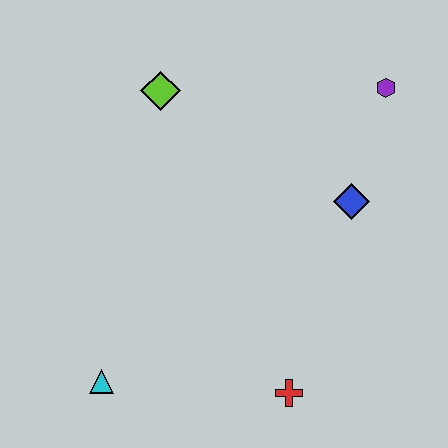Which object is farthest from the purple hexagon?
The cyan triangle is farthest from the purple hexagon.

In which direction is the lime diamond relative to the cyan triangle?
The lime diamond is above the cyan triangle.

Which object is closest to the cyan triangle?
The red cross is closest to the cyan triangle.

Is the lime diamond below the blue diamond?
No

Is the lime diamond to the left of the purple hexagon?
Yes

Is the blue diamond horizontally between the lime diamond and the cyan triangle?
No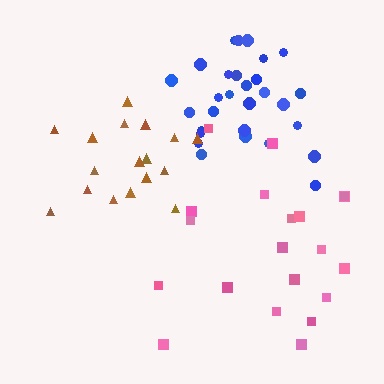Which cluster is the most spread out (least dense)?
Pink.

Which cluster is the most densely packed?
Blue.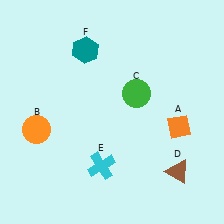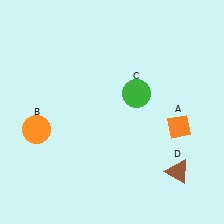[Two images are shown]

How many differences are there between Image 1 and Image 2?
There are 2 differences between the two images.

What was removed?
The teal hexagon (F), the cyan cross (E) were removed in Image 2.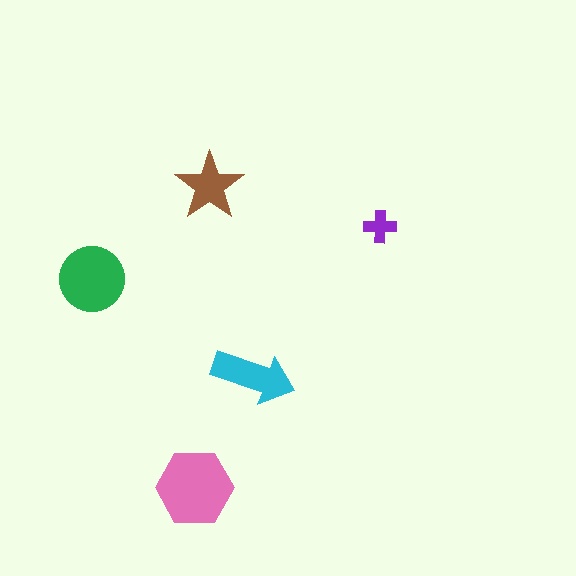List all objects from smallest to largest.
The purple cross, the brown star, the cyan arrow, the green circle, the pink hexagon.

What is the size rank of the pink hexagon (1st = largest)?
1st.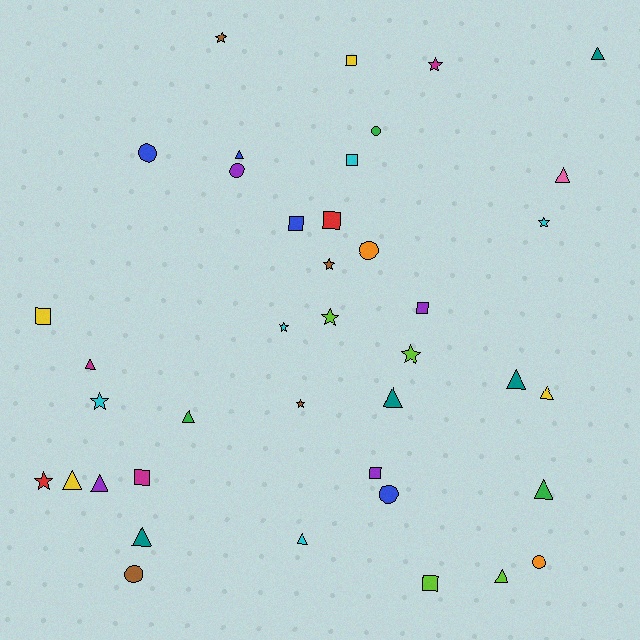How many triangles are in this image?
There are 14 triangles.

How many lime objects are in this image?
There are 4 lime objects.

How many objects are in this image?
There are 40 objects.